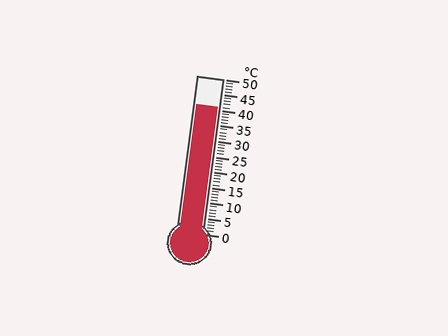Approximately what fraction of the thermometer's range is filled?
The thermometer is filled to approximately 80% of its range.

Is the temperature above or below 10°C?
The temperature is above 10°C.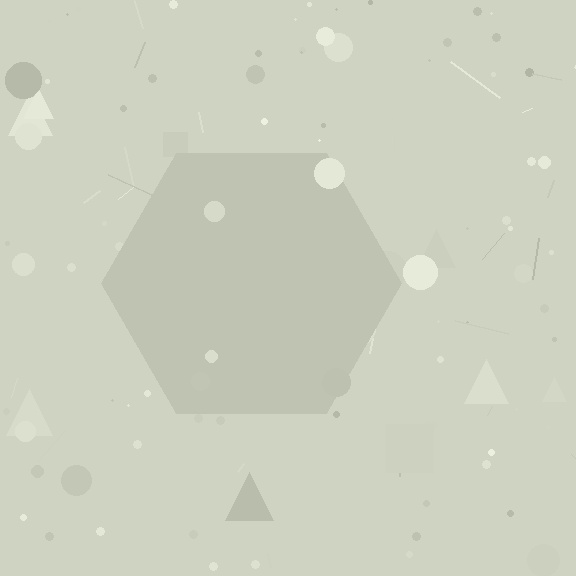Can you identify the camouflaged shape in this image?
The camouflaged shape is a hexagon.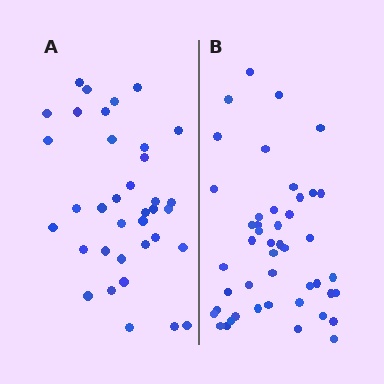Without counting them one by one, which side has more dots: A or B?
Region B (the right region) has more dots.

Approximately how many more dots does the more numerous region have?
Region B has roughly 10 or so more dots than region A.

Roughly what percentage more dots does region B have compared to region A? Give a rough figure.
About 30% more.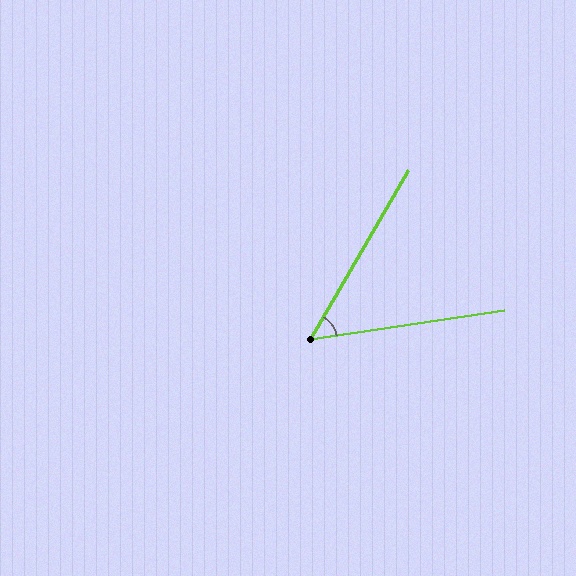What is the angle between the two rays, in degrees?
Approximately 51 degrees.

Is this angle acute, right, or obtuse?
It is acute.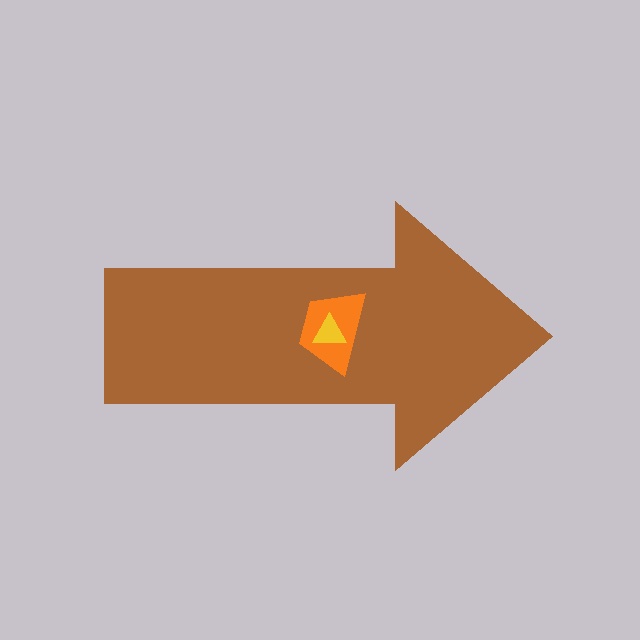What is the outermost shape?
The brown arrow.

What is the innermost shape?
The yellow triangle.